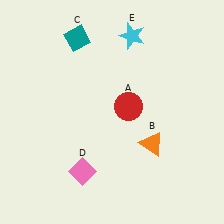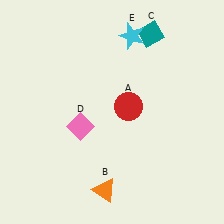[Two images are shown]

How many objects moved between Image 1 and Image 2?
3 objects moved between the two images.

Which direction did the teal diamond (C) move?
The teal diamond (C) moved right.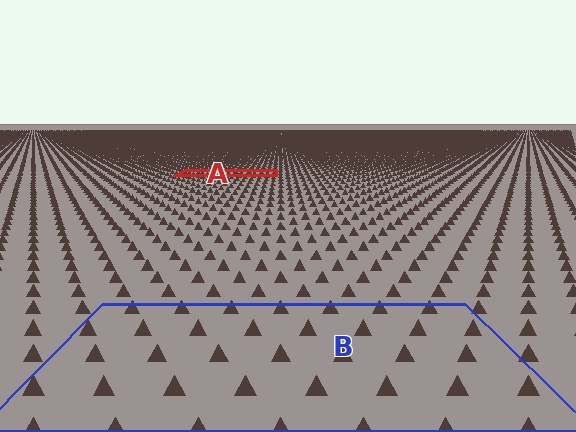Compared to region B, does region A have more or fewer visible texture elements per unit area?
Region A has more texture elements per unit area — they are packed more densely because it is farther away.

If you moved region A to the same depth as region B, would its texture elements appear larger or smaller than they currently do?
They would appear larger. At a closer depth, the same texture elements are projected at a bigger on-screen size.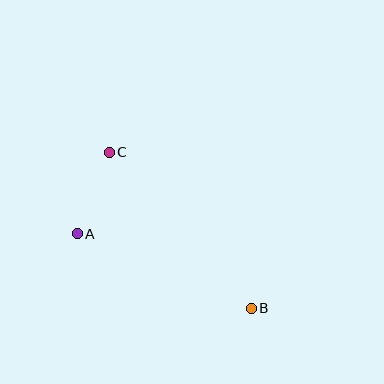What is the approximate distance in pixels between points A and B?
The distance between A and B is approximately 189 pixels.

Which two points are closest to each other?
Points A and C are closest to each other.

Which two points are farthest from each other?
Points B and C are farthest from each other.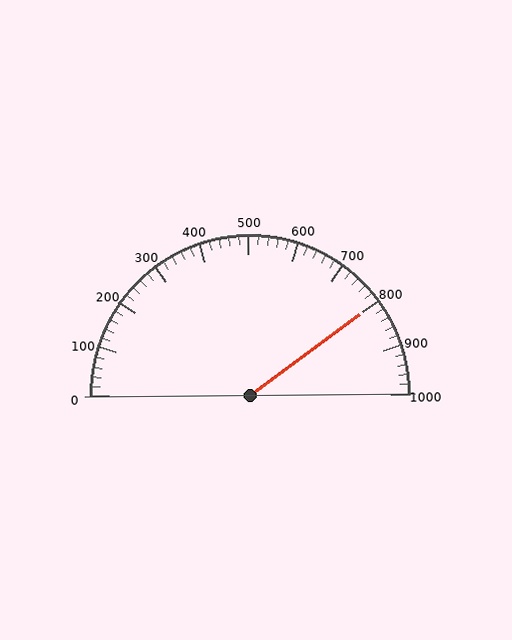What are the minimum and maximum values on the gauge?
The gauge ranges from 0 to 1000.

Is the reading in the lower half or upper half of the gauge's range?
The reading is in the upper half of the range (0 to 1000).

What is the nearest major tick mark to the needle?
The nearest major tick mark is 800.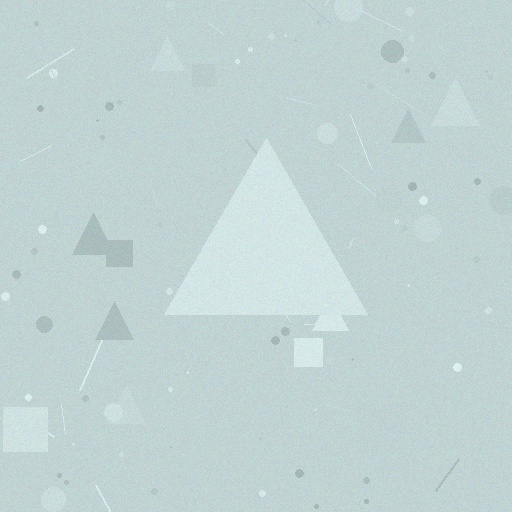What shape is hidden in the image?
A triangle is hidden in the image.